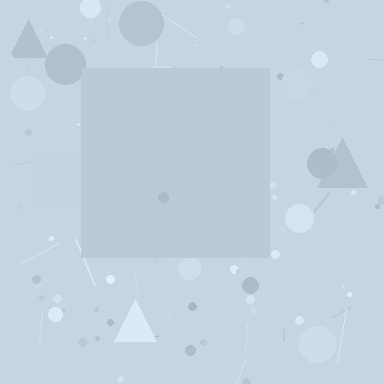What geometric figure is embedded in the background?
A square is embedded in the background.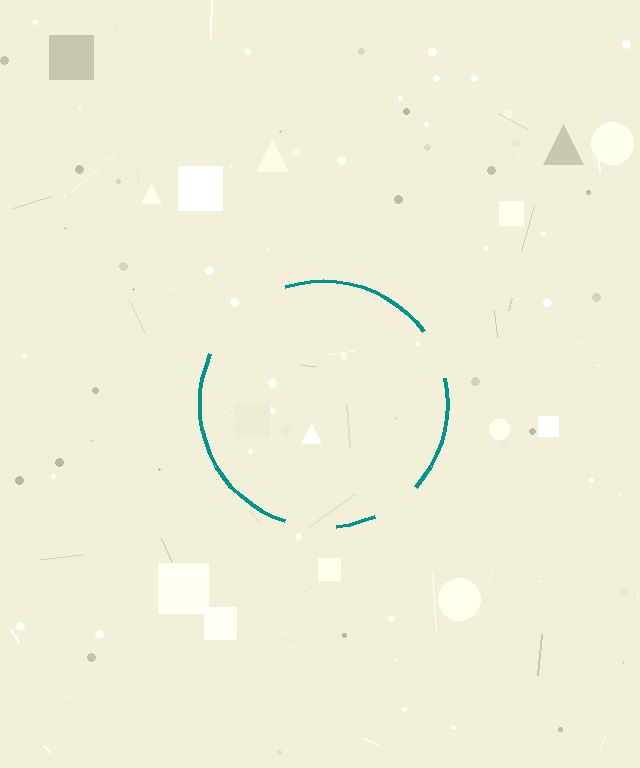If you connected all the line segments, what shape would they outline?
They would outline a circle.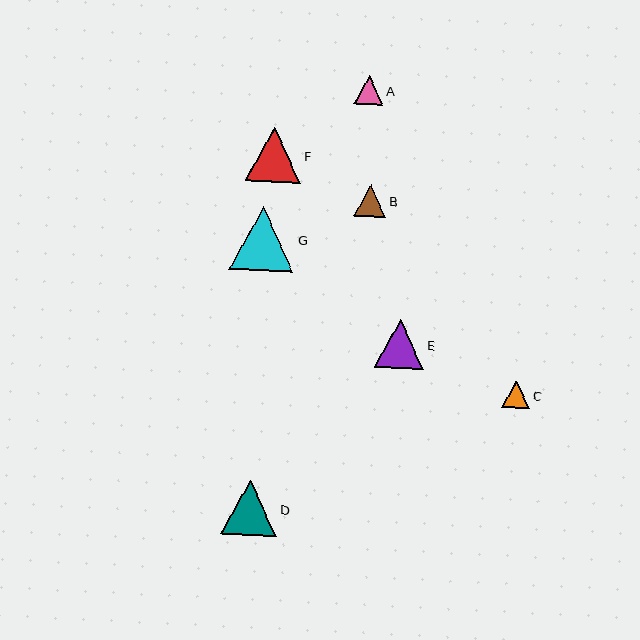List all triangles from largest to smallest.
From largest to smallest: G, D, F, E, B, A, C.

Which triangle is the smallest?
Triangle C is the smallest with a size of approximately 28 pixels.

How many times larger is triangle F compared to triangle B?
Triangle F is approximately 1.7 times the size of triangle B.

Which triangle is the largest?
Triangle G is the largest with a size of approximately 64 pixels.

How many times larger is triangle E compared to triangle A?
Triangle E is approximately 1.7 times the size of triangle A.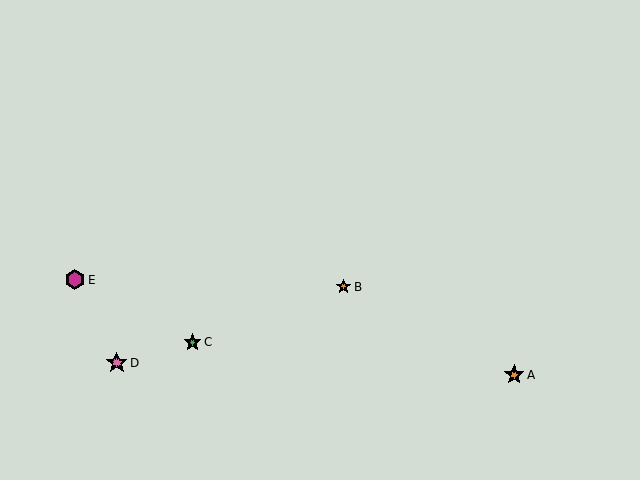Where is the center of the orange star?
The center of the orange star is at (514, 375).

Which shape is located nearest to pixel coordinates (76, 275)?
The magenta hexagon (labeled E) at (75, 280) is nearest to that location.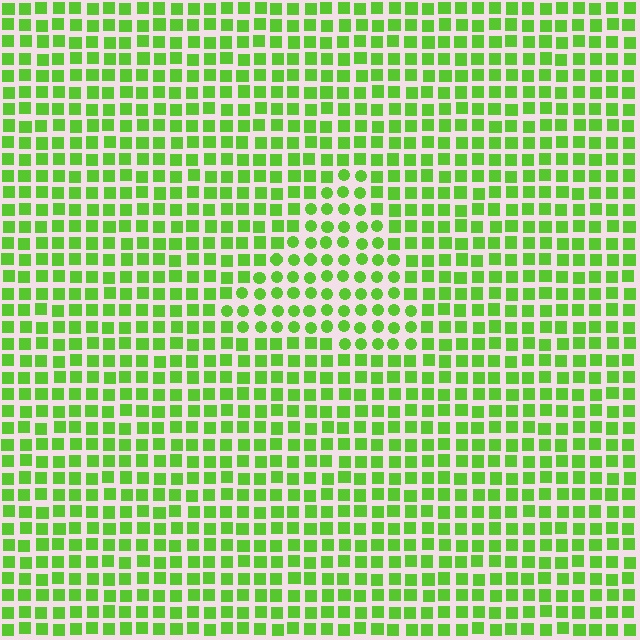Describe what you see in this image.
The image is filled with small lime elements arranged in a uniform grid. A triangle-shaped region contains circles, while the surrounding area contains squares. The boundary is defined purely by the change in element shape.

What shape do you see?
I see a triangle.